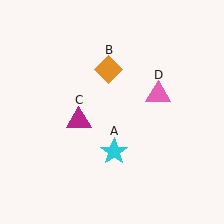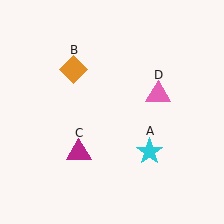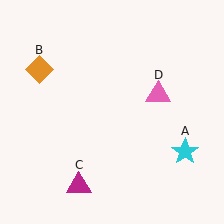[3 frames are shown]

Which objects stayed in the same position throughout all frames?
Pink triangle (object D) remained stationary.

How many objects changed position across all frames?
3 objects changed position: cyan star (object A), orange diamond (object B), magenta triangle (object C).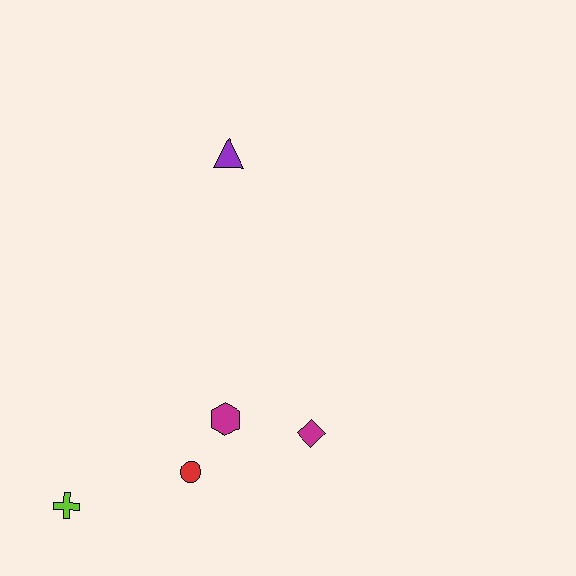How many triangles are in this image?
There is 1 triangle.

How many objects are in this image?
There are 5 objects.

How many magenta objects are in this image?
There are 2 magenta objects.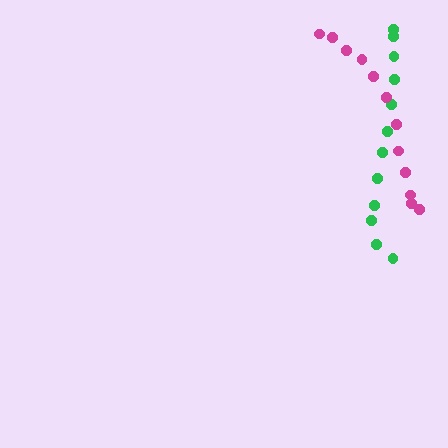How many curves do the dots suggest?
There are 2 distinct paths.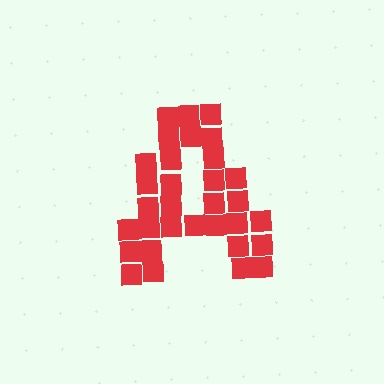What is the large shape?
The large shape is the letter A.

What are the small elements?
The small elements are squares.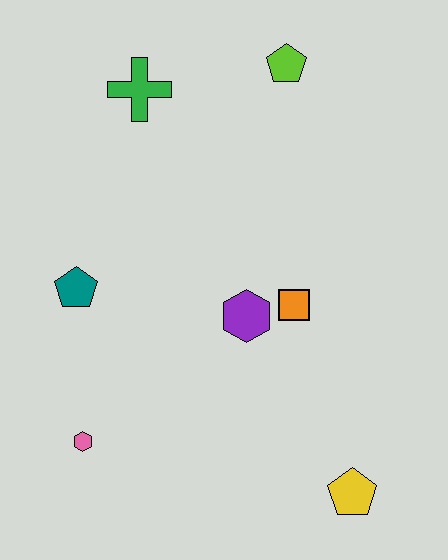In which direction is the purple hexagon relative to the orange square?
The purple hexagon is to the left of the orange square.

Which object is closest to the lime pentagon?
The green cross is closest to the lime pentagon.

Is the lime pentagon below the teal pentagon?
No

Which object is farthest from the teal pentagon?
The yellow pentagon is farthest from the teal pentagon.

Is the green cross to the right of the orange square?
No